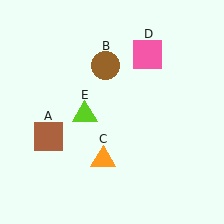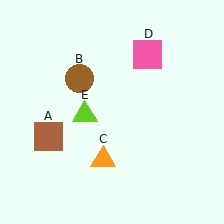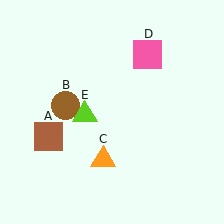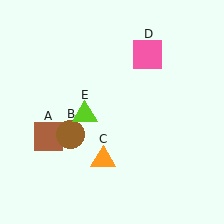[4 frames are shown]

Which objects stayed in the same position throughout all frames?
Brown square (object A) and orange triangle (object C) and pink square (object D) and lime triangle (object E) remained stationary.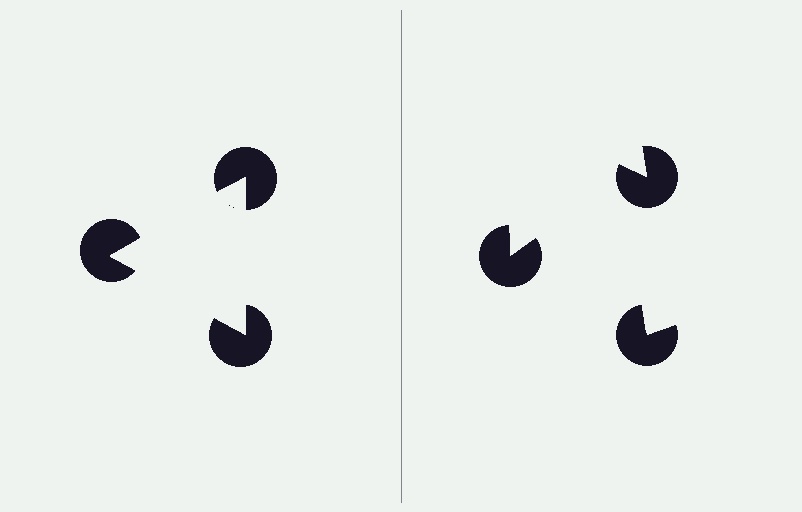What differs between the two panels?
The pac-man discs are positioned identically on both sides; only the wedge orientations differ. On the left they align to a triangle; on the right they are misaligned.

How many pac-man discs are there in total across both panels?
6 — 3 on each side.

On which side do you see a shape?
An illusory triangle appears on the left side. On the right side the wedge cuts are rotated, so no coherent shape forms.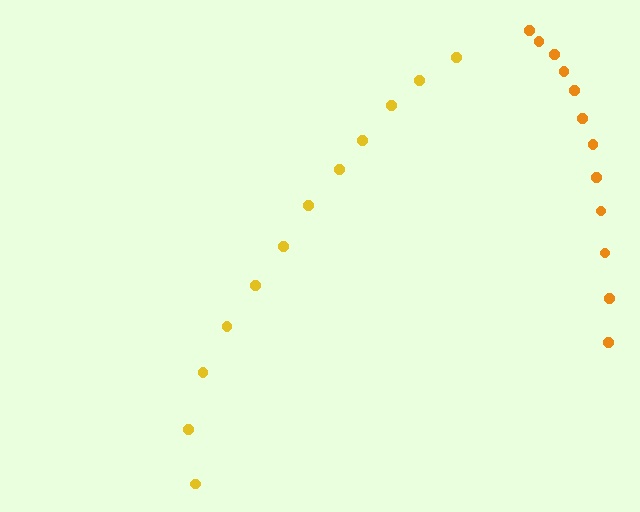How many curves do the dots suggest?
There are 2 distinct paths.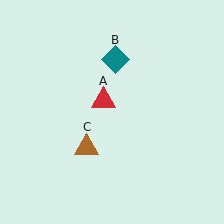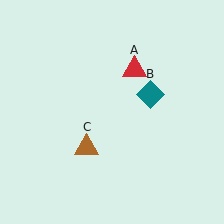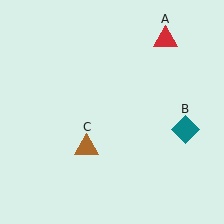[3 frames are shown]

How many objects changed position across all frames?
2 objects changed position: red triangle (object A), teal diamond (object B).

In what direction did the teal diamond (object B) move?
The teal diamond (object B) moved down and to the right.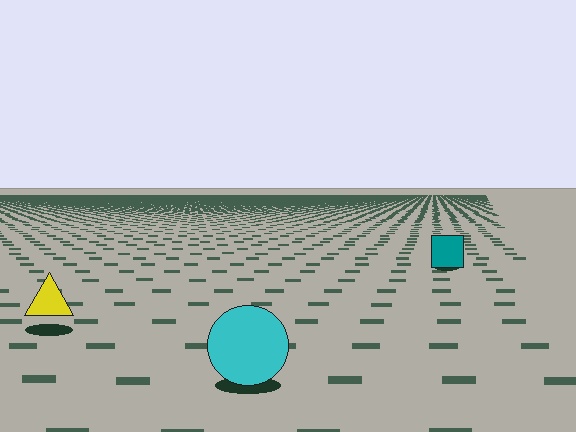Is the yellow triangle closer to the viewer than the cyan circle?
No. The cyan circle is closer — you can tell from the texture gradient: the ground texture is coarser near it.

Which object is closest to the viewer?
The cyan circle is closest. The texture marks near it are larger and more spread out.